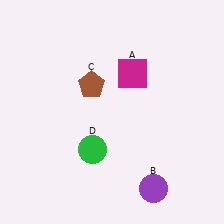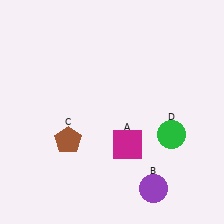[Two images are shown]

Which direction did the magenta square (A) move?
The magenta square (A) moved down.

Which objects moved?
The objects that moved are: the magenta square (A), the brown pentagon (C), the green circle (D).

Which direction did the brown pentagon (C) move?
The brown pentagon (C) moved down.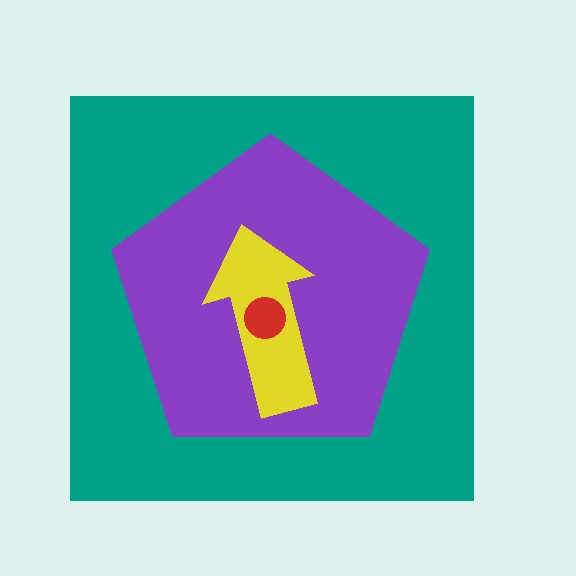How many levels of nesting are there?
4.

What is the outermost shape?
The teal square.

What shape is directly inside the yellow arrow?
The red circle.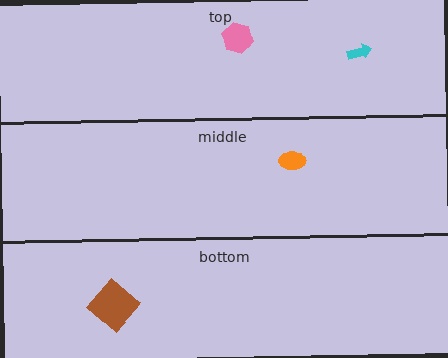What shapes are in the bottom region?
The brown diamond.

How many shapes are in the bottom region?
1.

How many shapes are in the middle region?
1.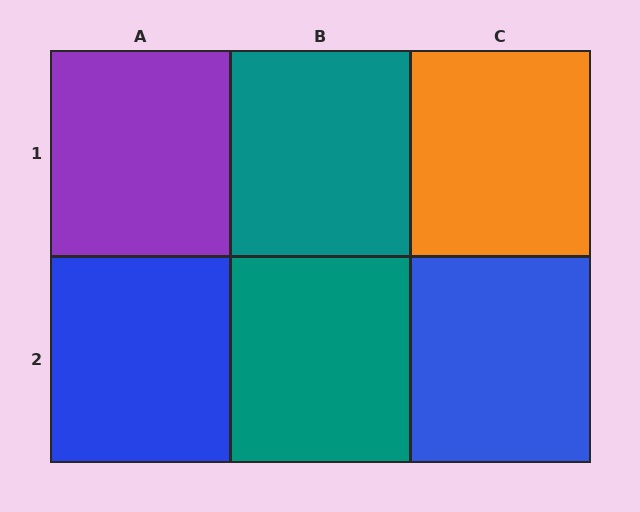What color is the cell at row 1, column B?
Teal.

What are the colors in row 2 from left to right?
Blue, teal, blue.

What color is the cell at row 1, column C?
Orange.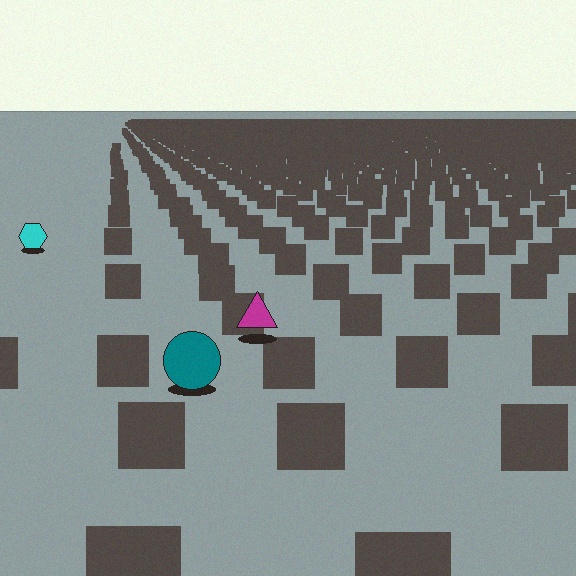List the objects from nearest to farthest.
From nearest to farthest: the teal circle, the magenta triangle, the cyan hexagon.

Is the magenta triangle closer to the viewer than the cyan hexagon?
Yes. The magenta triangle is closer — you can tell from the texture gradient: the ground texture is coarser near it.